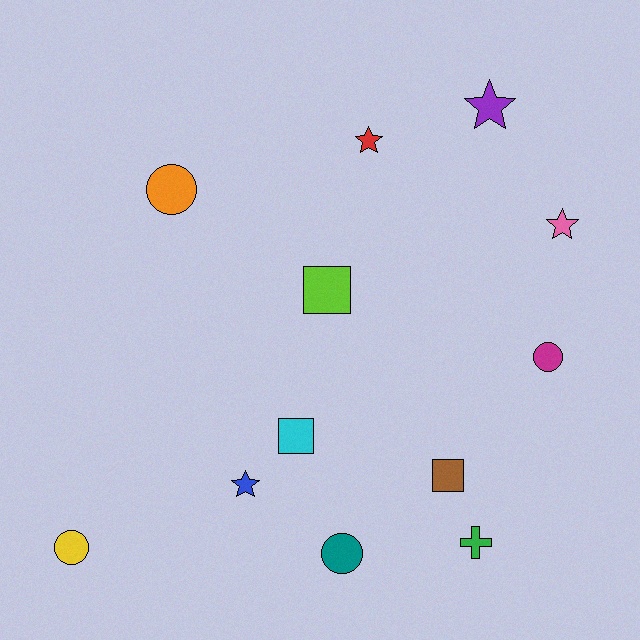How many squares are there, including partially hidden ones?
There are 3 squares.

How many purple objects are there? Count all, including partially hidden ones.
There is 1 purple object.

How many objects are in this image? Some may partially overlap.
There are 12 objects.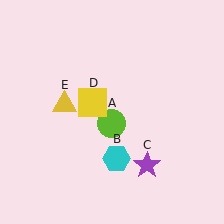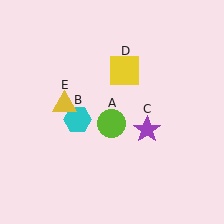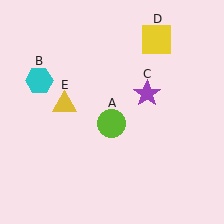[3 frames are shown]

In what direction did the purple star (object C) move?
The purple star (object C) moved up.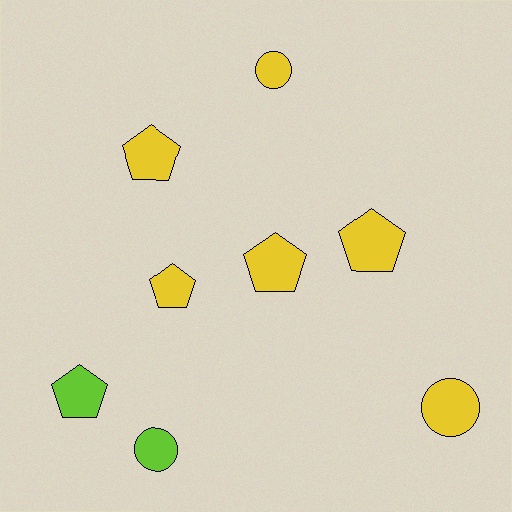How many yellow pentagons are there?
There are 4 yellow pentagons.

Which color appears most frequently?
Yellow, with 6 objects.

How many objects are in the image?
There are 8 objects.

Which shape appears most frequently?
Pentagon, with 5 objects.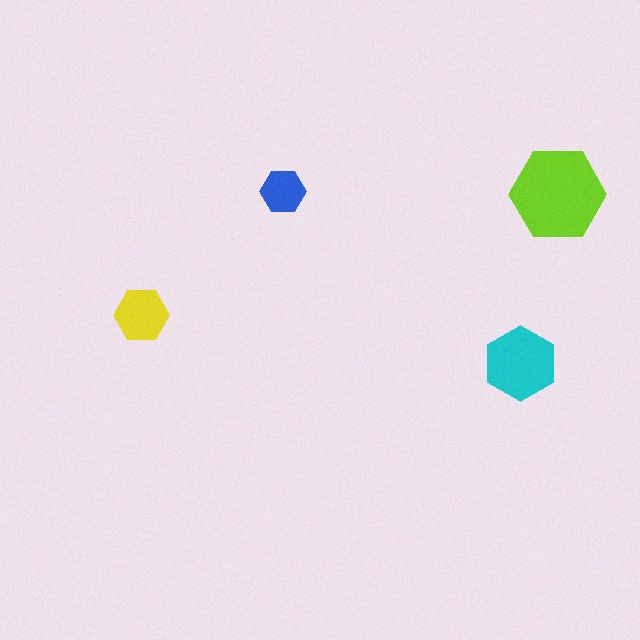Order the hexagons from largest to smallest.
the lime one, the cyan one, the yellow one, the blue one.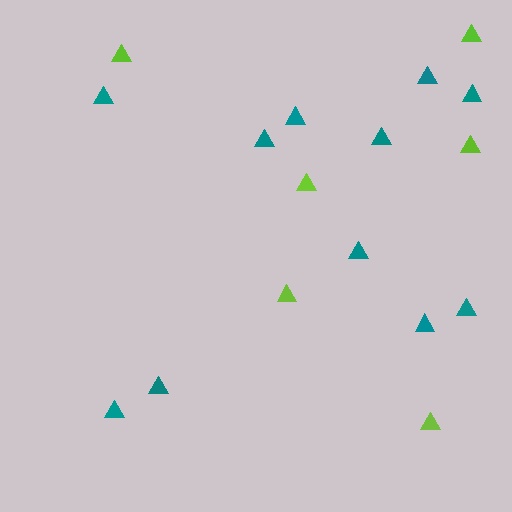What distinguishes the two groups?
There are 2 groups: one group of lime triangles (6) and one group of teal triangles (11).